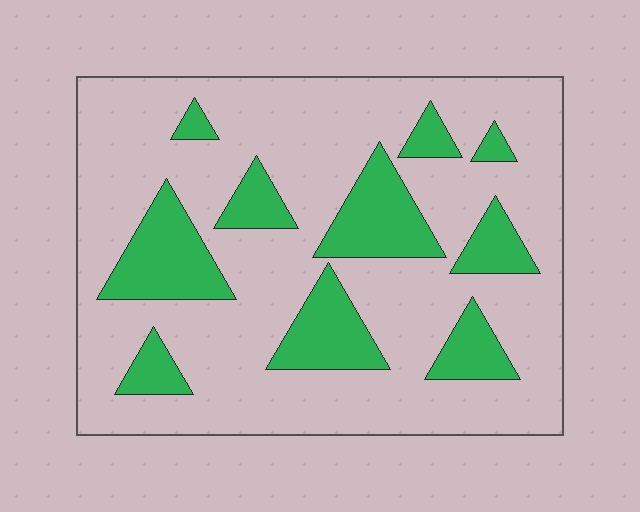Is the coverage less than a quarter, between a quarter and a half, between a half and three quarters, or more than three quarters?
Less than a quarter.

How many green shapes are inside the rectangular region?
10.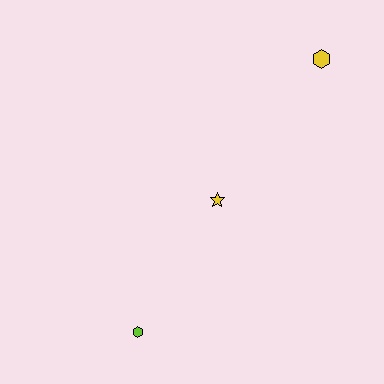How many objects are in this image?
There are 3 objects.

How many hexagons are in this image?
There are 2 hexagons.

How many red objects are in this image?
There are no red objects.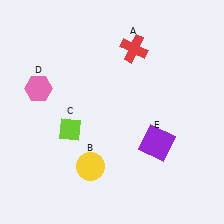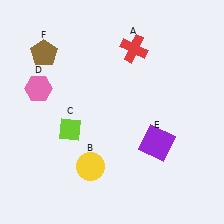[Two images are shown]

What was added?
A brown pentagon (F) was added in Image 2.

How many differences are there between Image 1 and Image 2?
There is 1 difference between the two images.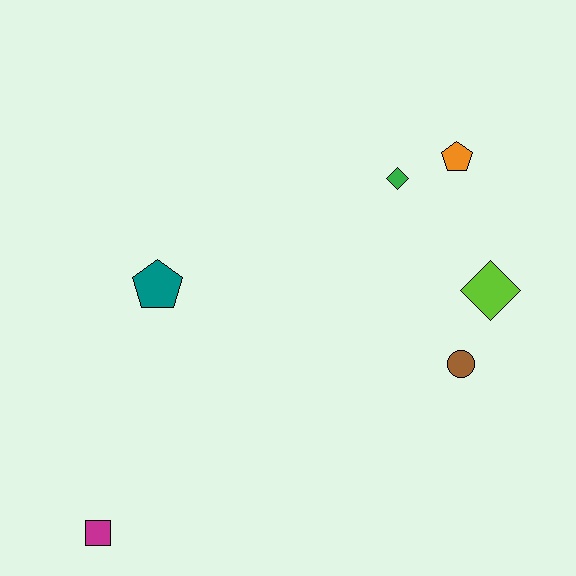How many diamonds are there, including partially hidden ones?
There are 2 diamonds.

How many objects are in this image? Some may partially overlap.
There are 6 objects.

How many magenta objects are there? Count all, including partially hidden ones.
There is 1 magenta object.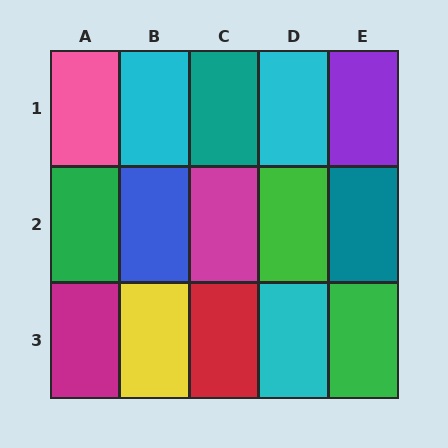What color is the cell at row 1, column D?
Cyan.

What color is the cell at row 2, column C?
Magenta.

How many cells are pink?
1 cell is pink.